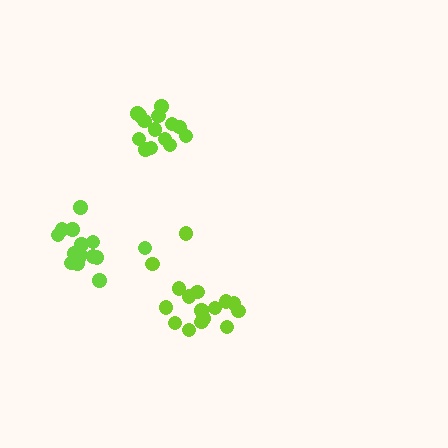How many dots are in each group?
Group 1: 16 dots, Group 2: 14 dots, Group 3: 15 dots (45 total).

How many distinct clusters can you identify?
There are 3 distinct clusters.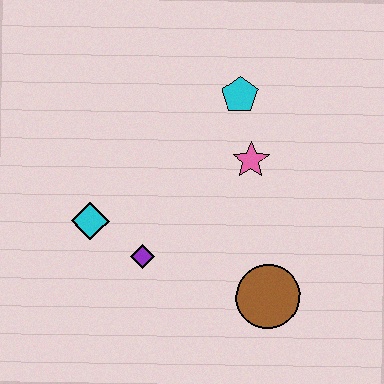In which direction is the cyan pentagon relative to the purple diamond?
The cyan pentagon is above the purple diamond.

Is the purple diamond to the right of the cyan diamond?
Yes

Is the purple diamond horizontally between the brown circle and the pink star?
No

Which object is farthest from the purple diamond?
The cyan pentagon is farthest from the purple diamond.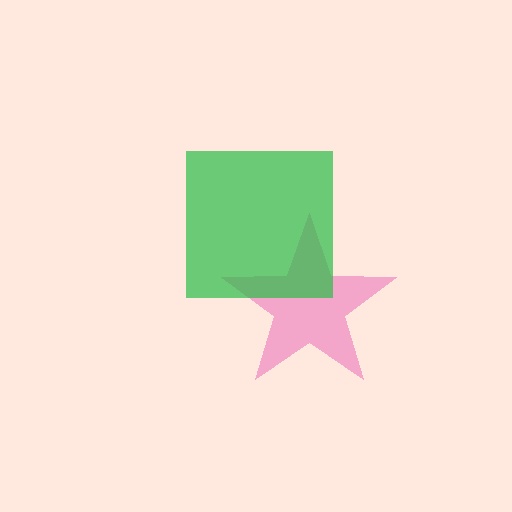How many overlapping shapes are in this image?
There are 2 overlapping shapes in the image.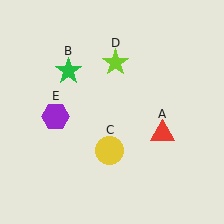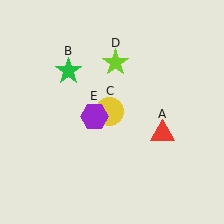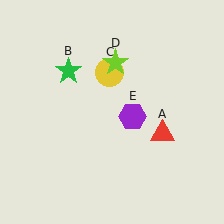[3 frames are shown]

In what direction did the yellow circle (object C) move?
The yellow circle (object C) moved up.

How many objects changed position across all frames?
2 objects changed position: yellow circle (object C), purple hexagon (object E).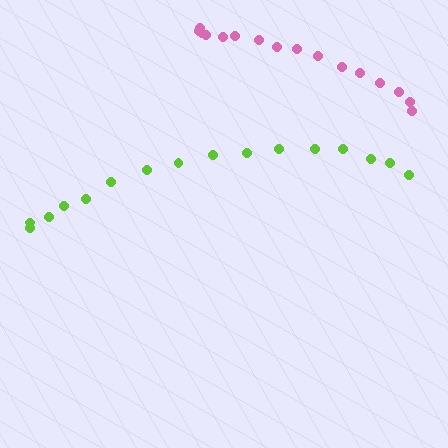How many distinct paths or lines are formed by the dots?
There are 2 distinct paths.